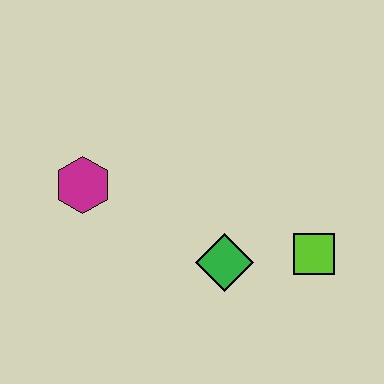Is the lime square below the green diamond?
No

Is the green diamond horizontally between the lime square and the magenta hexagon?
Yes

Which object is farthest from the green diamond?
The magenta hexagon is farthest from the green diamond.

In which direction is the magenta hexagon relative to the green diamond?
The magenta hexagon is to the left of the green diamond.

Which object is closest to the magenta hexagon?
The green diamond is closest to the magenta hexagon.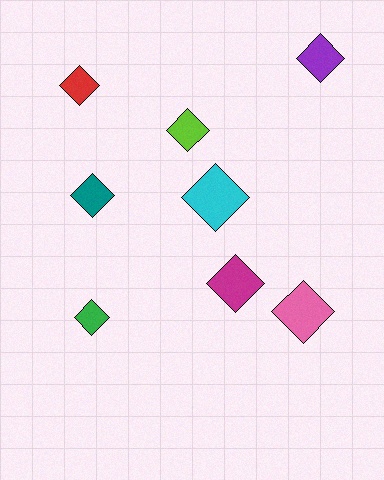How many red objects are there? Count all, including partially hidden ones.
There is 1 red object.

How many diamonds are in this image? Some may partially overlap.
There are 8 diamonds.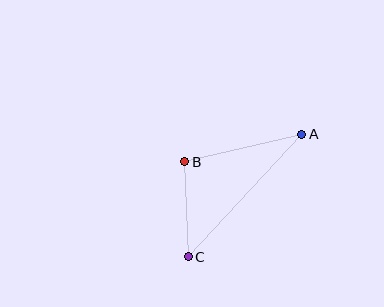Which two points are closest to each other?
Points B and C are closest to each other.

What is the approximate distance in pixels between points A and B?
The distance between A and B is approximately 120 pixels.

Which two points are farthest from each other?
Points A and C are farthest from each other.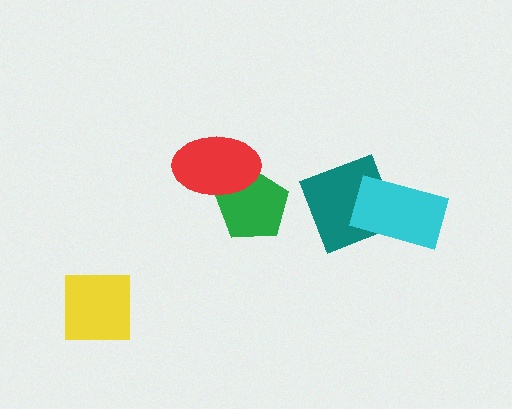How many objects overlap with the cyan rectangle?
1 object overlaps with the cyan rectangle.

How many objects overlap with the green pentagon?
1 object overlaps with the green pentagon.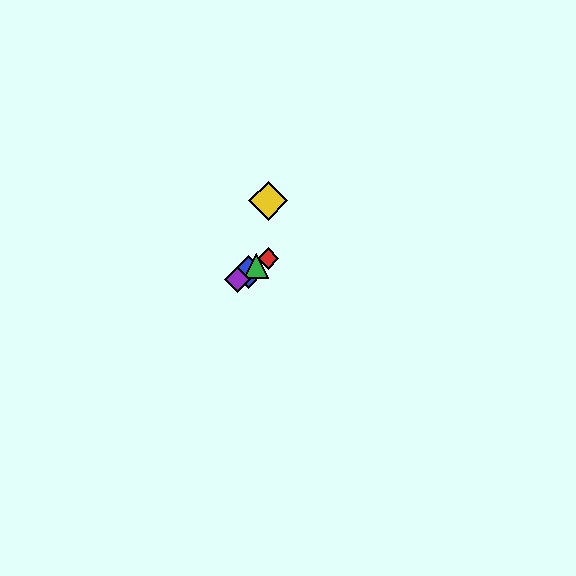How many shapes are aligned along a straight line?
4 shapes (the red diamond, the blue diamond, the green triangle, the purple diamond) are aligned along a straight line.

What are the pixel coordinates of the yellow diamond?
The yellow diamond is at (268, 201).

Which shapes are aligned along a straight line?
The red diamond, the blue diamond, the green triangle, the purple diamond are aligned along a straight line.